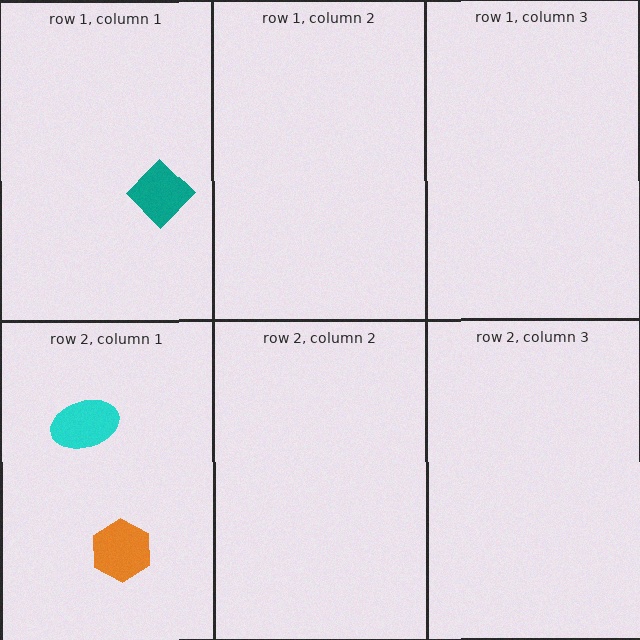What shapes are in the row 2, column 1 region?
The cyan ellipse, the orange hexagon.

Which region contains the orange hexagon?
The row 2, column 1 region.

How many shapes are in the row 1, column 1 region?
1.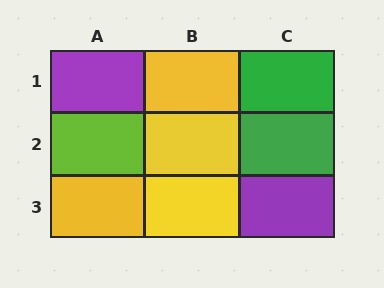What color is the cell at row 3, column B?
Yellow.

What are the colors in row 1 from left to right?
Purple, yellow, green.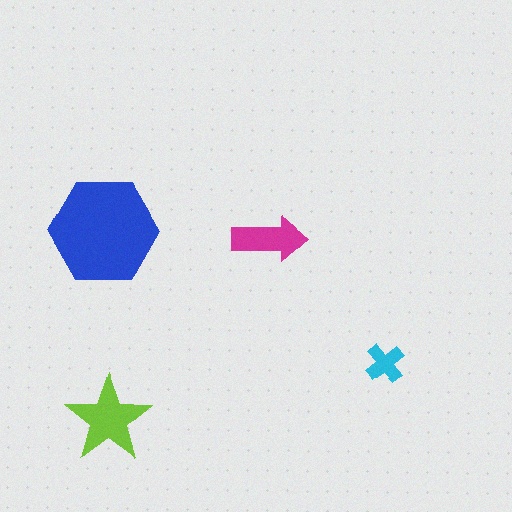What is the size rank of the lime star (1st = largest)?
2nd.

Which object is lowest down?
The lime star is bottommost.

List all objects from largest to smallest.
The blue hexagon, the lime star, the magenta arrow, the cyan cross.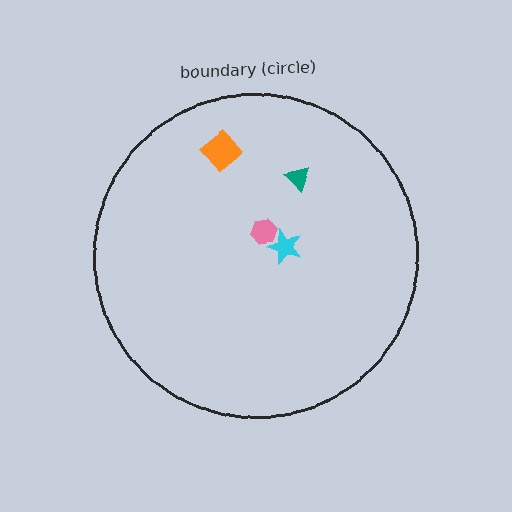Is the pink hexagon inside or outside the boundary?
Inside.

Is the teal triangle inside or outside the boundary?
Inside.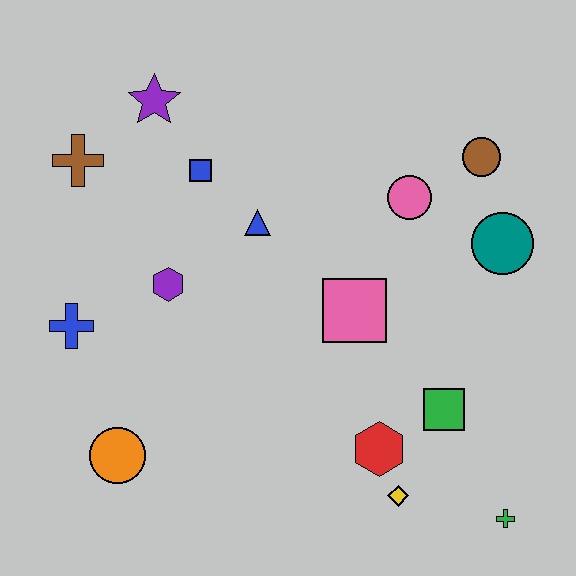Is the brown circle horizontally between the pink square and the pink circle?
No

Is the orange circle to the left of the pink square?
Yes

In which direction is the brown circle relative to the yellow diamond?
The brown circle is above the yellow diamond.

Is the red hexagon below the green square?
Yes